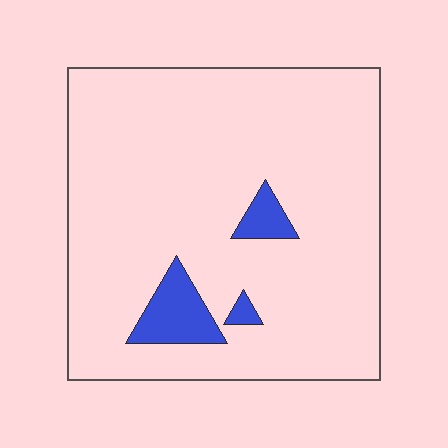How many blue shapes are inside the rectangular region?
3.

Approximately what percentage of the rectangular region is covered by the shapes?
Approximately 10%.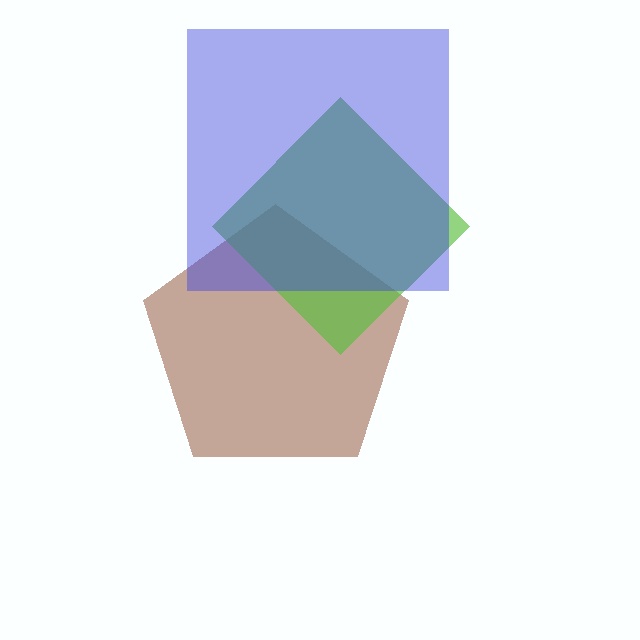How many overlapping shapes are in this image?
There are 3 overlapping shapes in the image.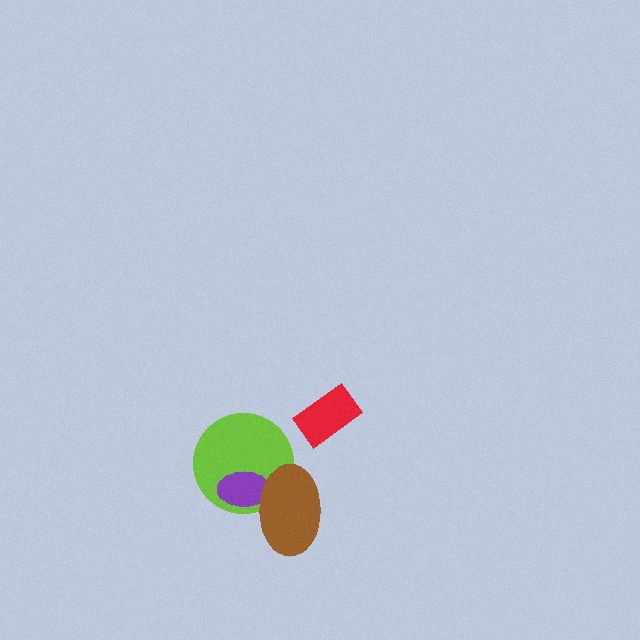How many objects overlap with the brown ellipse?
2 objects overlap with the brown ellipse.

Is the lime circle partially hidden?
Yes, it is partially covered by another shape.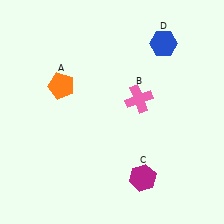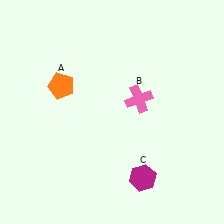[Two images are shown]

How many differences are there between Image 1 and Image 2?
There is 1 difference between the two images.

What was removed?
The blue hexagon (D) was removed in Image 2.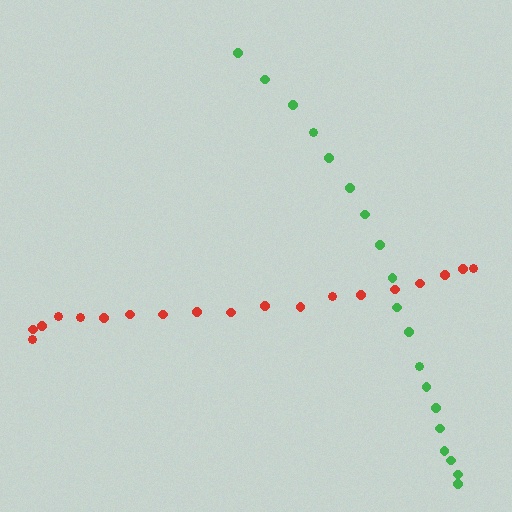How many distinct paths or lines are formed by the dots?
There are 2 distinct paths.